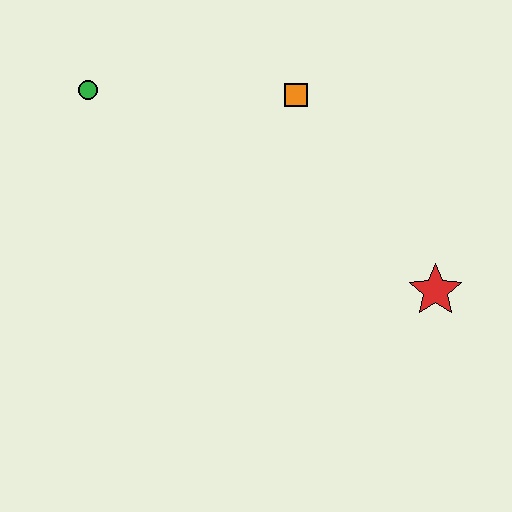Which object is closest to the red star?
The orange square is closest to the red star.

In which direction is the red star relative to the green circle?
The red star is to the right of the green circle.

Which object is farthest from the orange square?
The red star is farthest from the orange square.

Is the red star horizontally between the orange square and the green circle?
No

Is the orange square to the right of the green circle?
Yes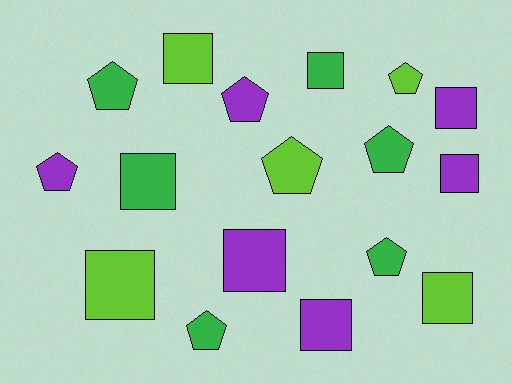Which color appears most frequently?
Green, with 6 objects.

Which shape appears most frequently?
Square, with 9 objects.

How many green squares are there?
There are 2 green squares.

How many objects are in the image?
There are 17 objects.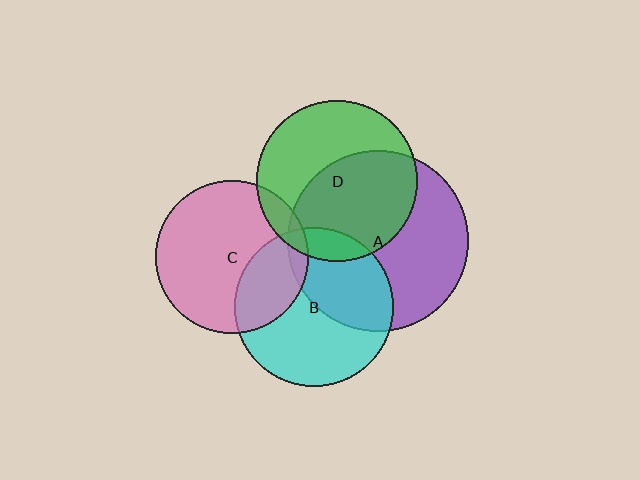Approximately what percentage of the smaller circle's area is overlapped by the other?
Approximately 55%.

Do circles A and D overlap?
Yes.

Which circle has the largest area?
Circle A (purple).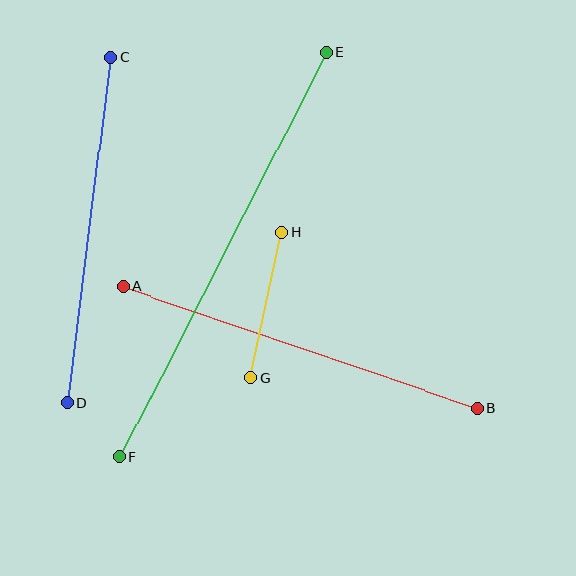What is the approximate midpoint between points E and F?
The midpoint is at approximately (223, 255) pixels.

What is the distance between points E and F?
The distance is approximately 454 pixels.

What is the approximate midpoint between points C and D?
The midpoint is at approximately (89, 230) pixels.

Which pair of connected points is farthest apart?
Points E and F are farthest apart.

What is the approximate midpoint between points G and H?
The midpoint is at approximately (266, 305) pixels.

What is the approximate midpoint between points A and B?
The midpoint is at approximately (300, 347) pixels.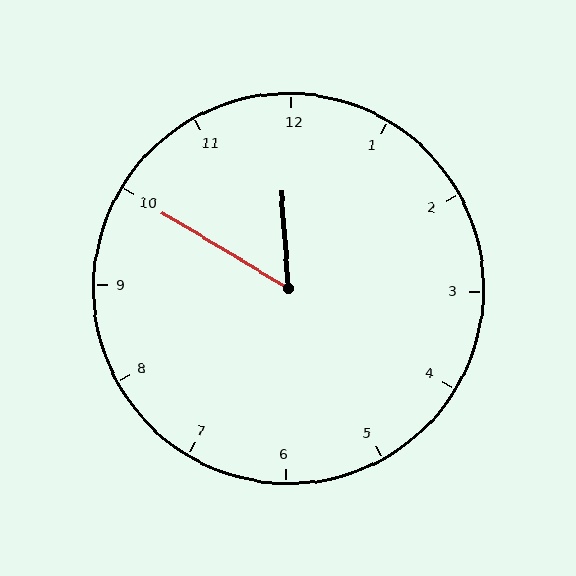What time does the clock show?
11:50.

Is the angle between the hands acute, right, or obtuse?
It is acute.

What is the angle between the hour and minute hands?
Approximately 55 degrees.